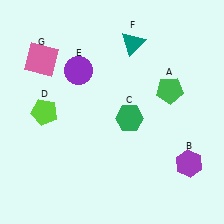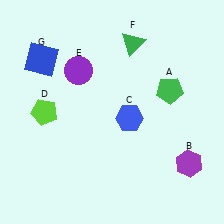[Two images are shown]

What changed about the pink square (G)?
In Image 1, G is pink. In Image 2, it changed to blue.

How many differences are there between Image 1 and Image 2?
There are 3 differences between the two images.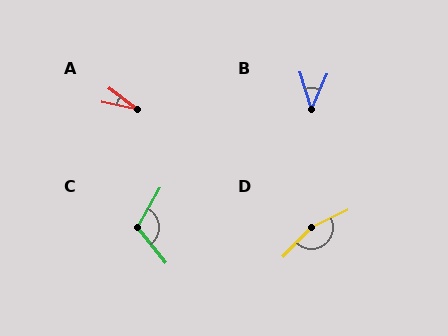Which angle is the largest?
D, at approximately 159 degrees.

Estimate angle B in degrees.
Approximately 40 degrees.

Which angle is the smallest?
A, at approximately 26 degrees.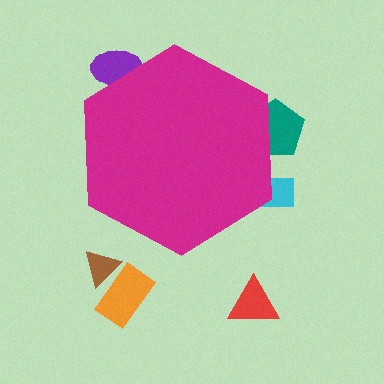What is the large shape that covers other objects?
A magenta hexagon.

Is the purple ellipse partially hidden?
Yes, the purple ellipse is partially hidden behind the magenta hexagon.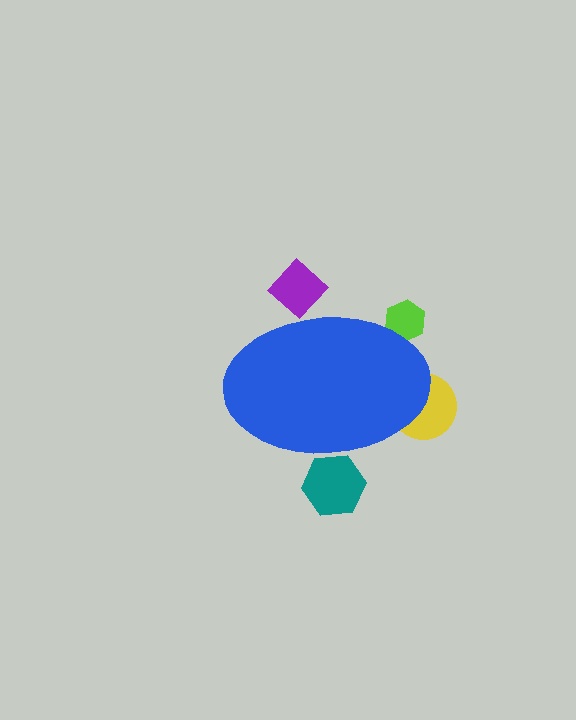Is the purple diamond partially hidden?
Yes, the purple diamond is partially hidden behind the blue ellipse.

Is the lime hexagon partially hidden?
Yes, the lime hexagon is partially hidden behind the blue ellipse.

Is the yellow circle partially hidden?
Yes, the yellow circle is partially hidden behind the blue ellipse.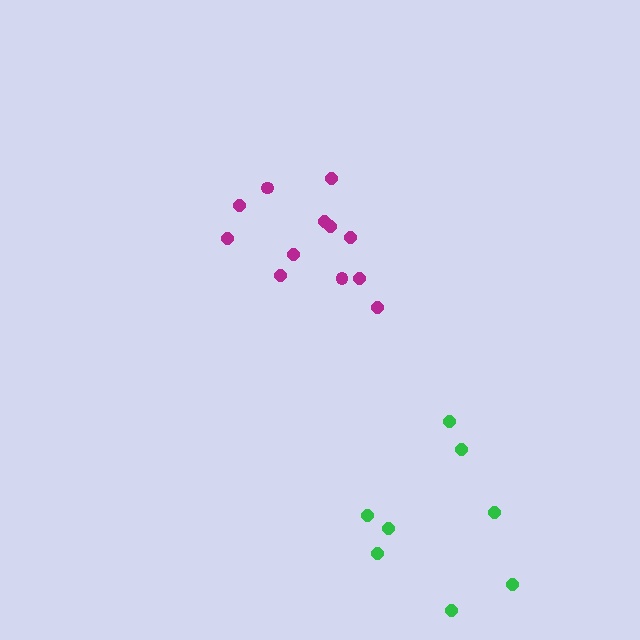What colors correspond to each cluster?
The clusters are colored: magenta, green.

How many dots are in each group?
Group 1: 12 dots, Group 2: 8 dots (20 total).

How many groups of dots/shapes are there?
There are 2 groups.